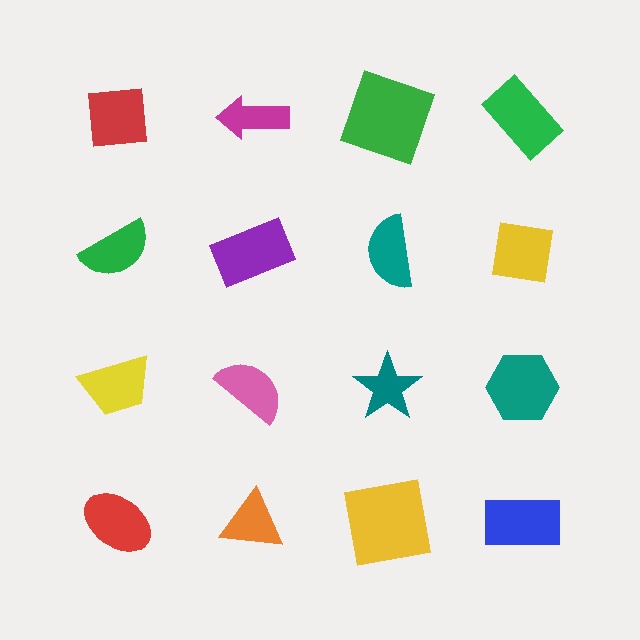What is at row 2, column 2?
A purple rectangle.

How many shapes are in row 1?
4 shapes.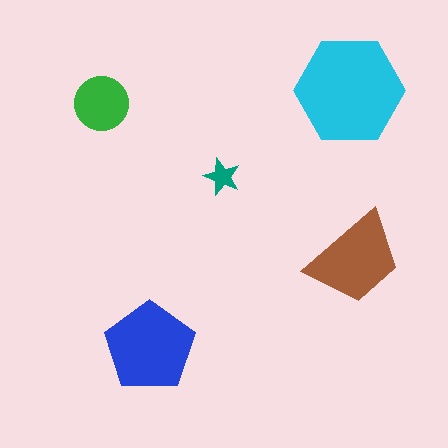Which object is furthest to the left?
The green circle is leftmost.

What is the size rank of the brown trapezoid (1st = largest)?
3rd.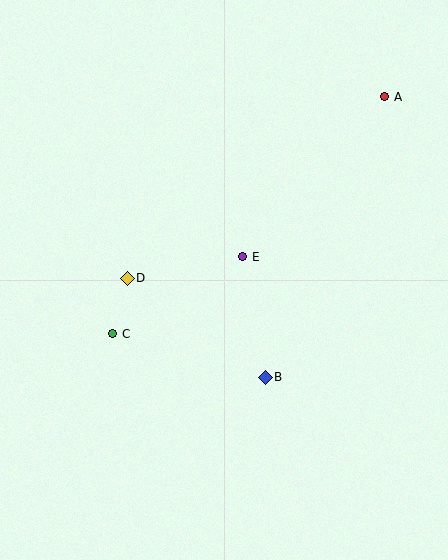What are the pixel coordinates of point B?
Point B is at (265, 377).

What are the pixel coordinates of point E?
Point E is at (243, 257).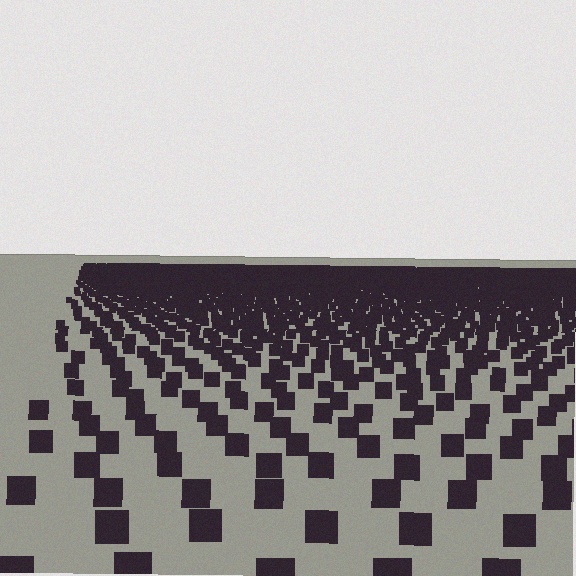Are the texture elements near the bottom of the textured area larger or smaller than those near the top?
Larger. Near the bottom, elements are closer to the viewer and appear at a bigger on-screen size.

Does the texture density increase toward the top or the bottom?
Density increases toward the top.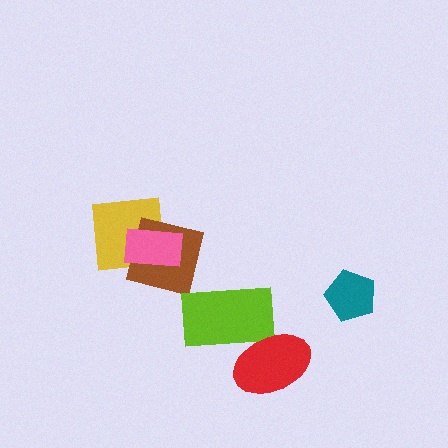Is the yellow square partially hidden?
Yes, it is partially covered by another shape.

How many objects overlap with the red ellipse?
1 object overlaps with the red ellipse.